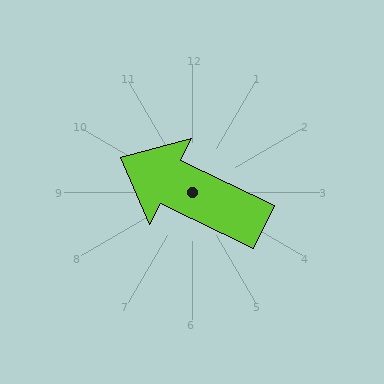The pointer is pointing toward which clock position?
Roughly 10 o'clock.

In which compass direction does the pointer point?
Northwest.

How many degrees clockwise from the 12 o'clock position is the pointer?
Approximately 296 degrees.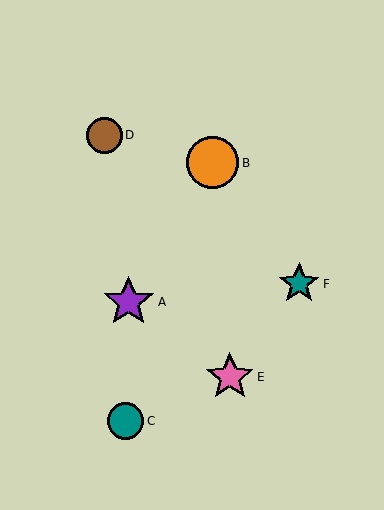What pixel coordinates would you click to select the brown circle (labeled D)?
Click at (104, 135) to select the brown circle D.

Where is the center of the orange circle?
The center of the orange circle is at (213, 163).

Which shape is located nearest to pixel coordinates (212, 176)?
The orange circle (labeled B) at (213, 163) is nearest to that location.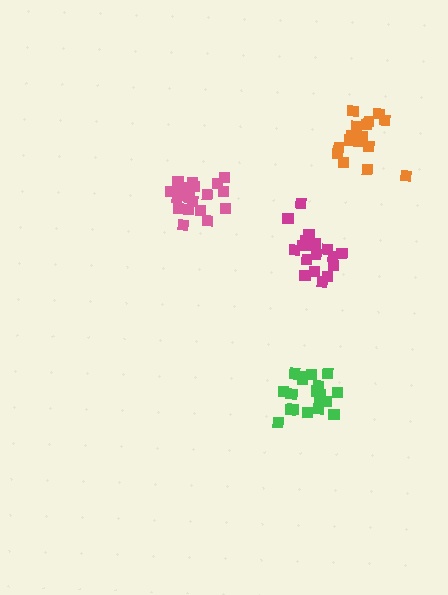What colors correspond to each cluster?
The clusters are colored: magenta, orange, pink, green.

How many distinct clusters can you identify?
There are 4 distinct clusters.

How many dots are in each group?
Group 1: 19 dots, Group 2: 18 dots, Group 3: 20 dots, Group 4: 19 dots (76 total).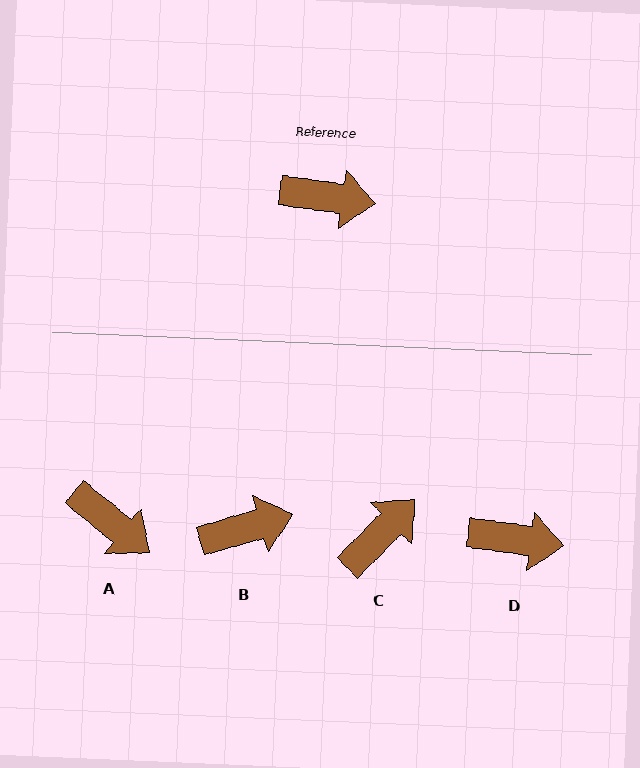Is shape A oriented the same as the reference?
No, it is off by about 31 degrees.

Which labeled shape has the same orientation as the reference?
D.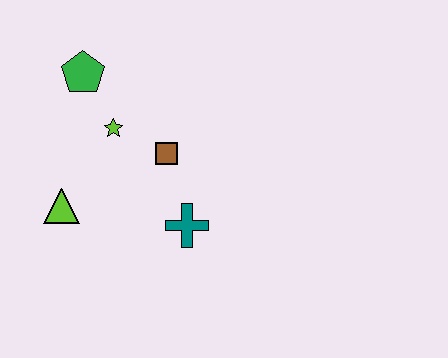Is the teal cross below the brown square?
Yes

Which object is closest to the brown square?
The lime star is closest to the brown square.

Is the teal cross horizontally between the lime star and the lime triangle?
No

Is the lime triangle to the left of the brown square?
Yes